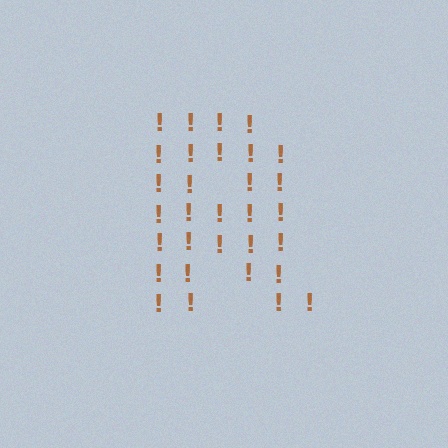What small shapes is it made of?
It is made of small exclamation marks.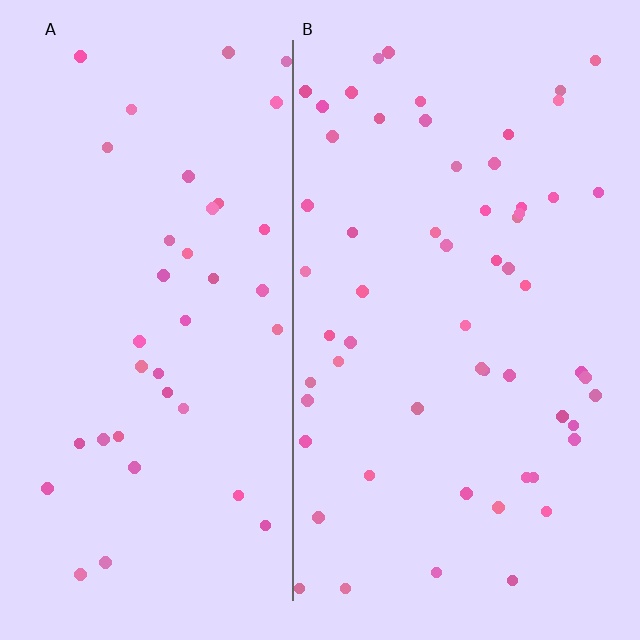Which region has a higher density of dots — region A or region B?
B (the right).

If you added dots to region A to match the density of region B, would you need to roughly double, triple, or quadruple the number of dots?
Approximately double.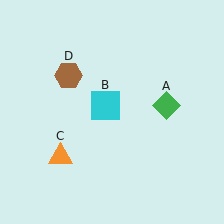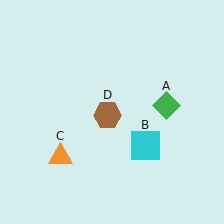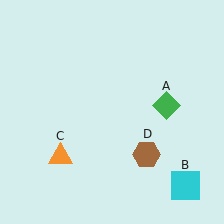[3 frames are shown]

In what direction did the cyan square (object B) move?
The cyan square (object B) moved down and to the right.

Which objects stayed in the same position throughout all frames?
Green diamond (object A) and orange triangle (object C) remained stationary.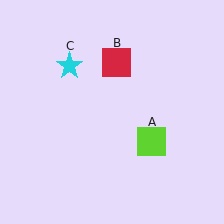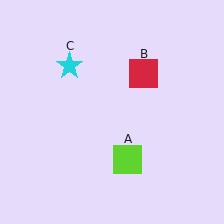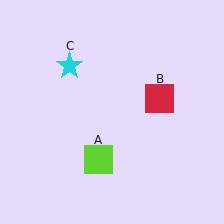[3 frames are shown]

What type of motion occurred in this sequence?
The lime square (object A), red square (object B) rotated clockwise around the center of the scene.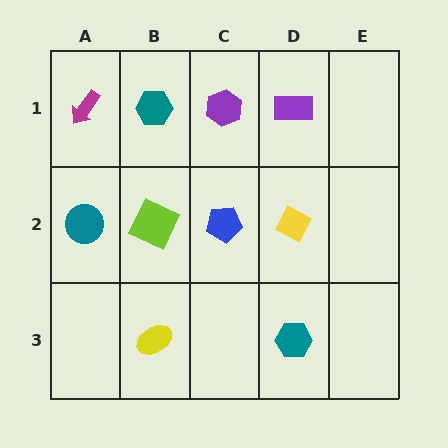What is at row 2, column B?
A lime square.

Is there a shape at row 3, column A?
No, that cell is empty.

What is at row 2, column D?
A yellow diamond.